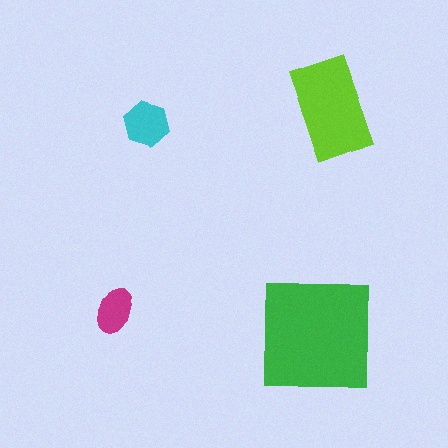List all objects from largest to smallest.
The green square, the lime rectangle, the cyan hexagon, the magenta ellipse.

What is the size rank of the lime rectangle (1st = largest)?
2nd.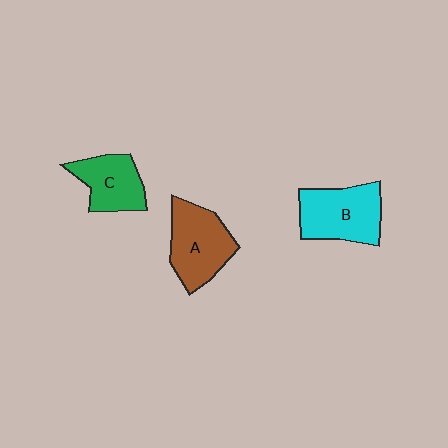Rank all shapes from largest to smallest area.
From largest to smallest: B (cyan), A (brown), C (green).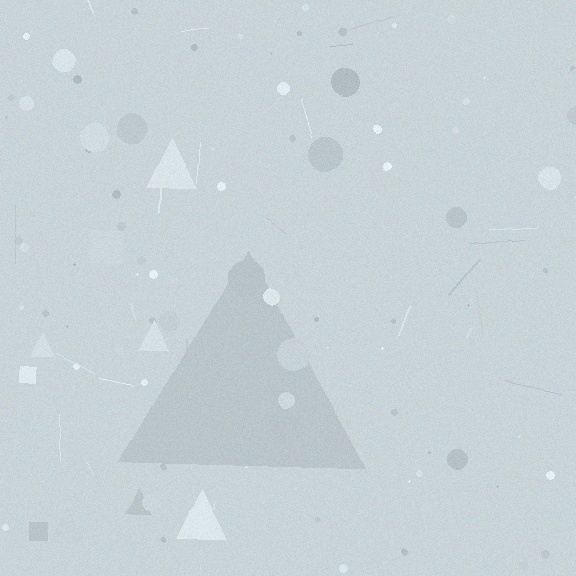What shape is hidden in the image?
A triangle is hidden in the image.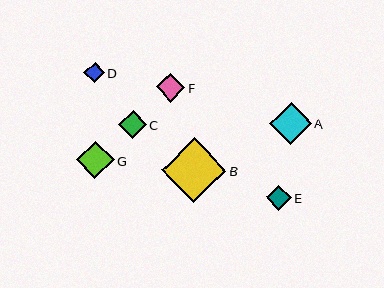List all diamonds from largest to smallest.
From largest to smallest: B, A, G, F, C, E, D.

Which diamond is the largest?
Diamond B is the largest with a size of approximately 65 pixels.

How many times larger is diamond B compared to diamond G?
Diamond B is approximately 1.7 times the size of diamond G.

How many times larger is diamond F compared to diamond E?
Diamond F is approximately 1.1 times the size of diamond E.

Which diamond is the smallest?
Diamond D is the smallest with a size of approximately 20 pixels.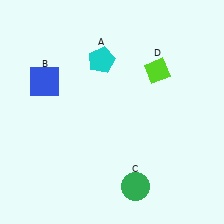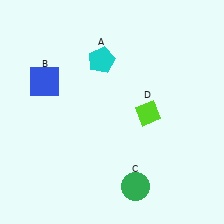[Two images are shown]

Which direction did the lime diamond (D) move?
The lime diamond (D) moved down.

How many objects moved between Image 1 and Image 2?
1 object moved between the two images.